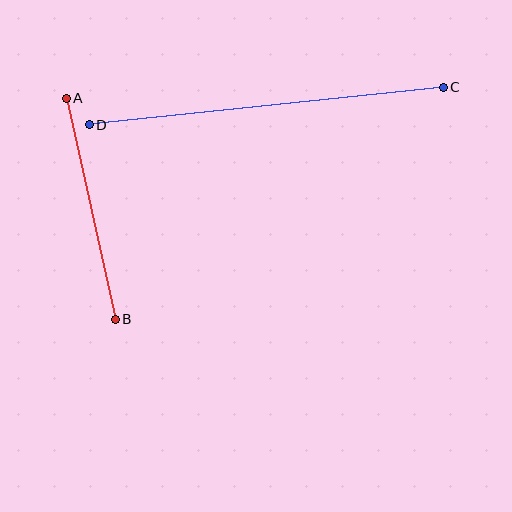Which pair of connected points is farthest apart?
Points C and D are farthest apart.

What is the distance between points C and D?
The distance is approximately 356 pixels.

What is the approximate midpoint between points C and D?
The midpoint is at approximately (266, 106) pixels.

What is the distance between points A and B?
The distance is approximately 226 pixels.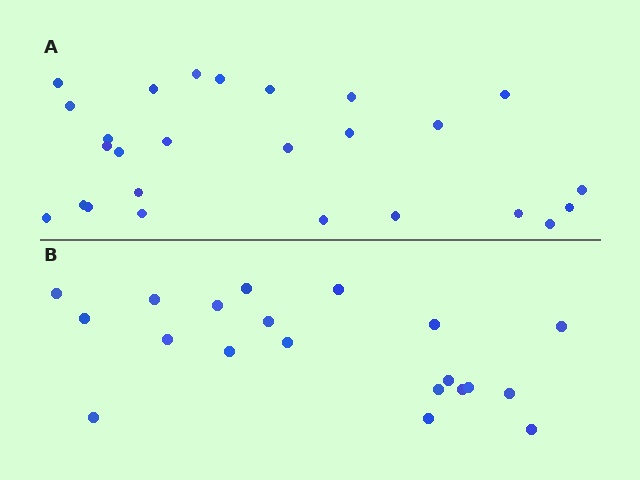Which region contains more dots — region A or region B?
Region A (the top region) has more dots.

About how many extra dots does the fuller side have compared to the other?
Region A has about 6 more dots than region B.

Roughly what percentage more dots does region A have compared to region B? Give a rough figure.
About 30% more.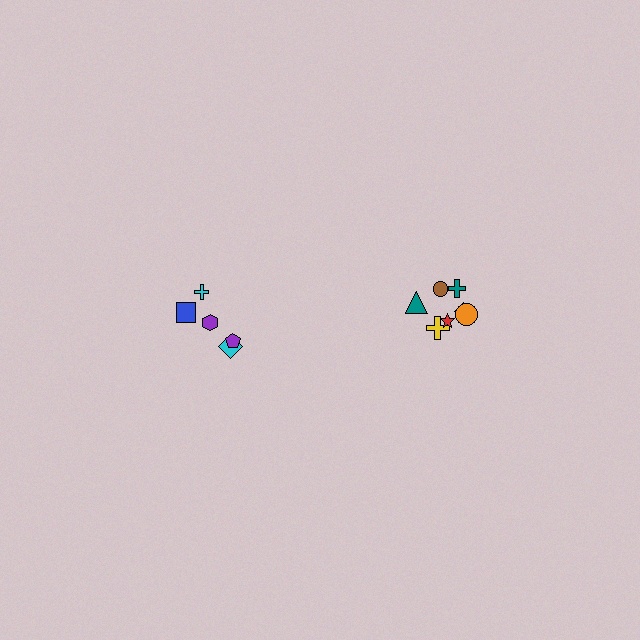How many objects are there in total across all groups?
There are 12 objects.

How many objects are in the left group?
There are 5 objects.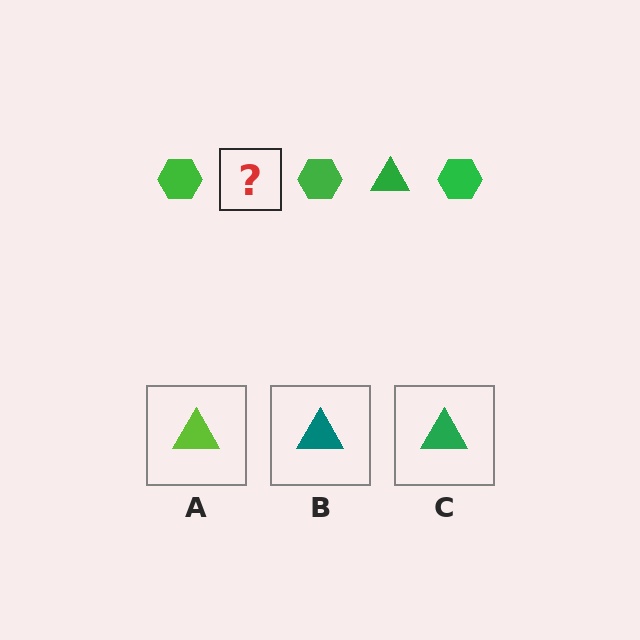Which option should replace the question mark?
Option C.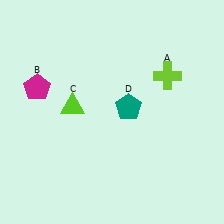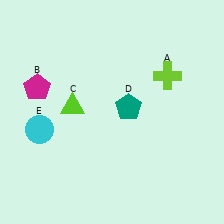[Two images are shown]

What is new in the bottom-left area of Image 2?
A cyan circle (E) was added in the bottom-left area of Image 2.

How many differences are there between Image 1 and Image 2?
There is 1 difference between the two images.